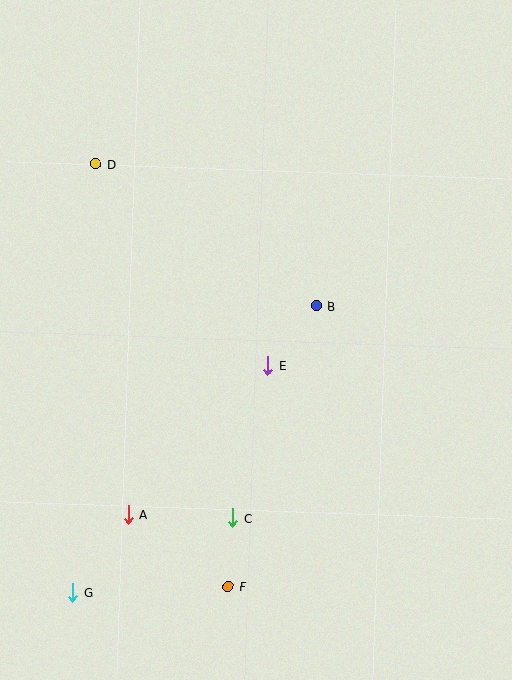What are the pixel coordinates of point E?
Point E is at (268, 366).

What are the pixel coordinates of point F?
Point F is at (228, 586).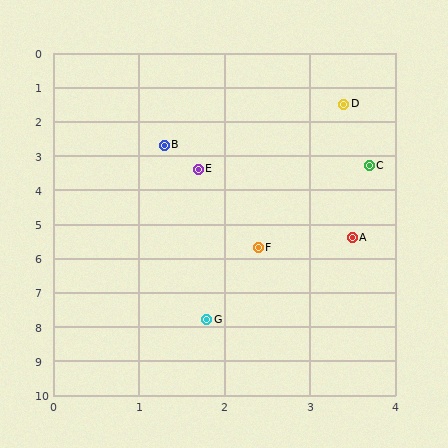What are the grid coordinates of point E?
Point E is at approximately (1.7, 3.4).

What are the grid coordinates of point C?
Point C is at approximately (3.7, 3.3).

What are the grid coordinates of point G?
Point G is at approximately (1.8, 7.8).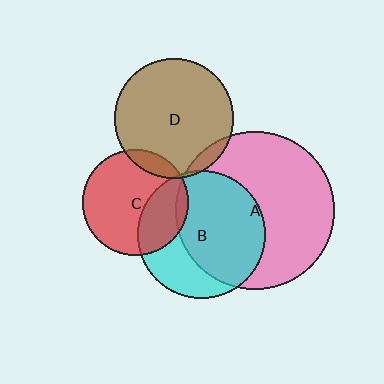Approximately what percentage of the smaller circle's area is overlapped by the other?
Approximately 10%.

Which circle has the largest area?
Circle A (pink).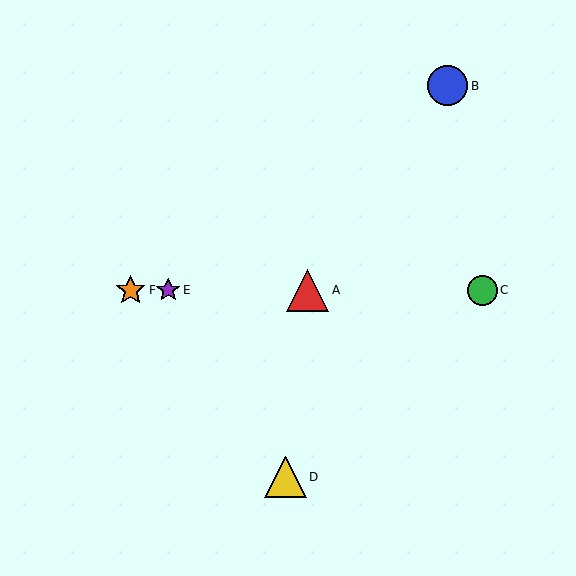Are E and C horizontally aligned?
Yes, both are at y≈290.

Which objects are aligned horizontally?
Objects A, C, E, F are aligned horizontally.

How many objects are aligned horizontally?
4 objects (A, C, E, F) are aligned horizontally.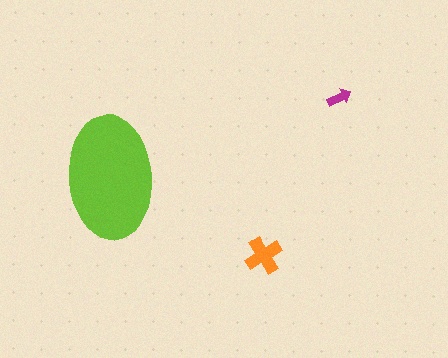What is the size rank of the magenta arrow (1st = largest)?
3rd.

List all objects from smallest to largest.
The magenta arrow, the orange cross, the lime ellipse.